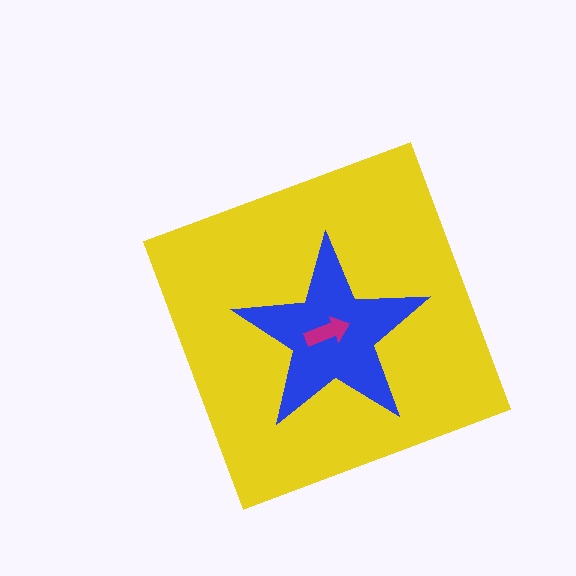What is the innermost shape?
The magenta arrow.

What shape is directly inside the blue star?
The magenta arrow.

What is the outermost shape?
The yellow diamond.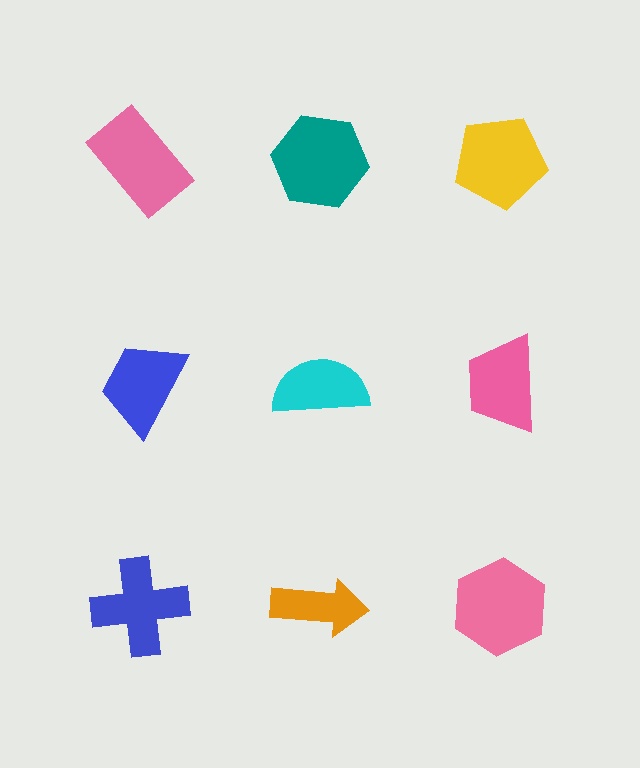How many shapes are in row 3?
3 shapes.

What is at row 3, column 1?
A blue cross.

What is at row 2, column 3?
A pink trapezoid.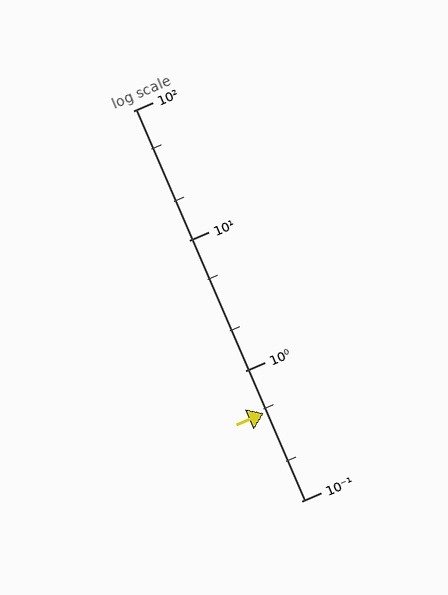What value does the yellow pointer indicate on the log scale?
The pointer indicates approximately 0.47.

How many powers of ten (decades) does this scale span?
The scale spans 3 decades, from 0.1 to 100.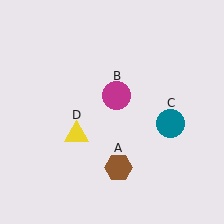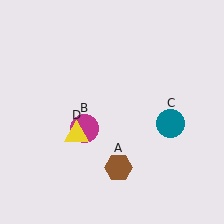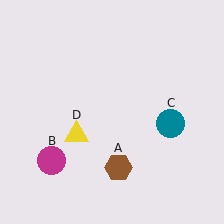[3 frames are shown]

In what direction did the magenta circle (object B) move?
The magenta circle (object B) moved down and to the left.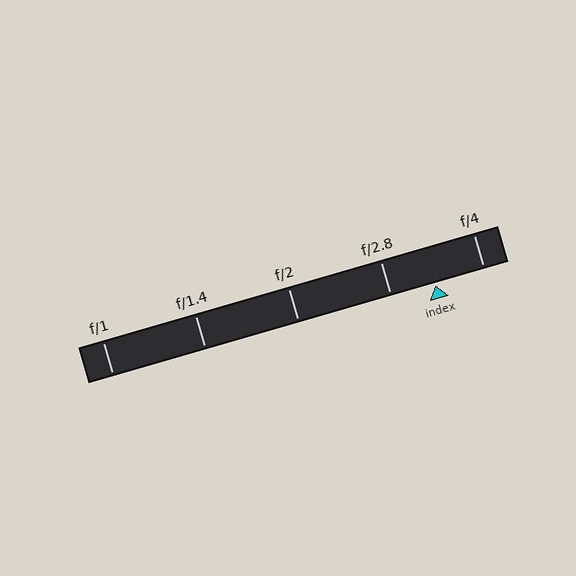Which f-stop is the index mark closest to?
The index mark is closest to f/2.8.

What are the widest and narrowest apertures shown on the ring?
The widest aperture shown is f/1 and the narrowest is f/4.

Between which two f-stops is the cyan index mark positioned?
The index mark is between f/2.8 and f/4.